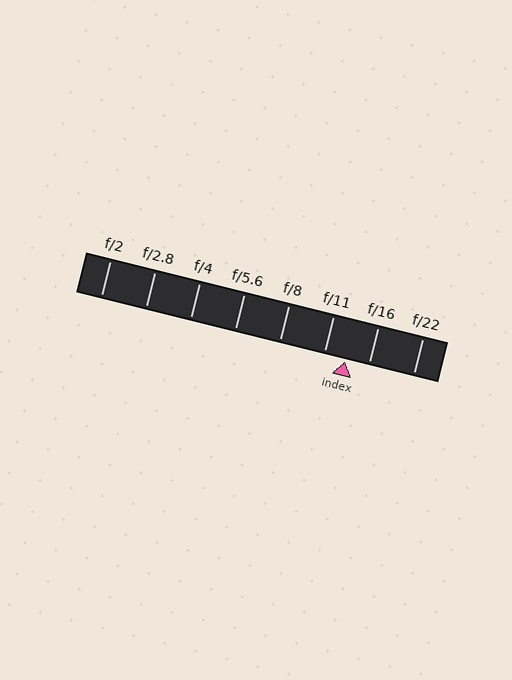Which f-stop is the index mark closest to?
The index mark is closest to f/11.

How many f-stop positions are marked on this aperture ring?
There are 8 f-stop positions marked.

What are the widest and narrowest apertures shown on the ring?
The widest aperture shown is f/2 and the narrowest is f/22.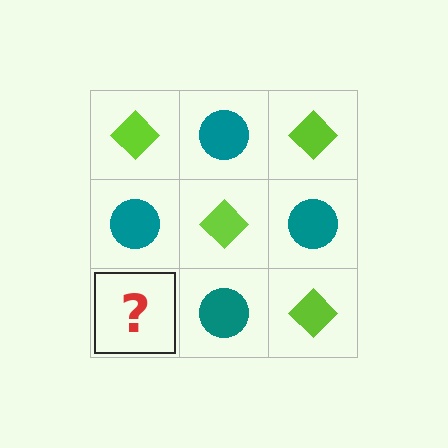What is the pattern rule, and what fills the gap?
The rule is that it alternates lime diamond and teal circle in a checkerboard pattern. The gap should be filled with a lime diamond.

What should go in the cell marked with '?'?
The missing cell should contain a lime diamond.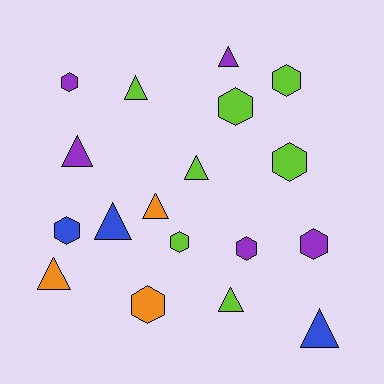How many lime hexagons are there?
There are 4 lime hexagons.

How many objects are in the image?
There are 18 objects.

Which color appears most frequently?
Lime, with 7 objects.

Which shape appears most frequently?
Triangle, with 9 objects.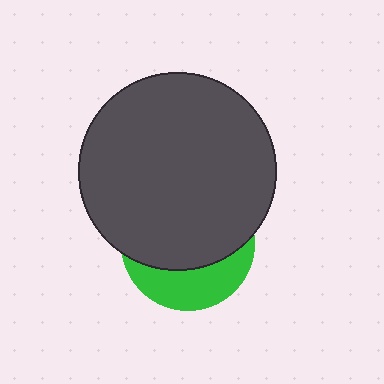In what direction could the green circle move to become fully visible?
The green circle could move down. That would shift it out from behind the dark gray circle entirely.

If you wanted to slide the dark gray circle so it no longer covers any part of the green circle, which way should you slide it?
Slide it up — that is the most direct way to separate the two shapes.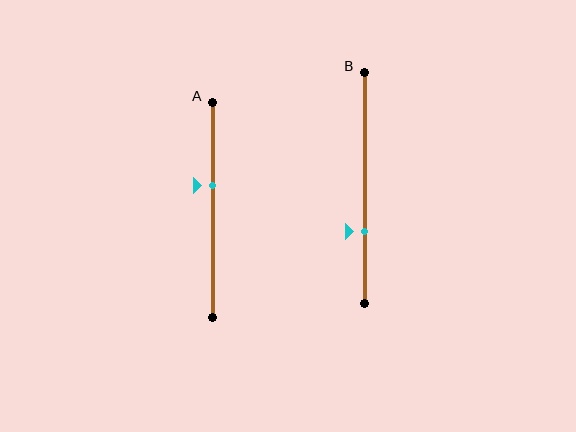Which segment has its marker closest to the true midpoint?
Segment A has its marker closest to the true midpoint.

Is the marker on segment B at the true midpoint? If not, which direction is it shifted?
No, the marker on segment B is shifted downward by about 18% of the segment length.